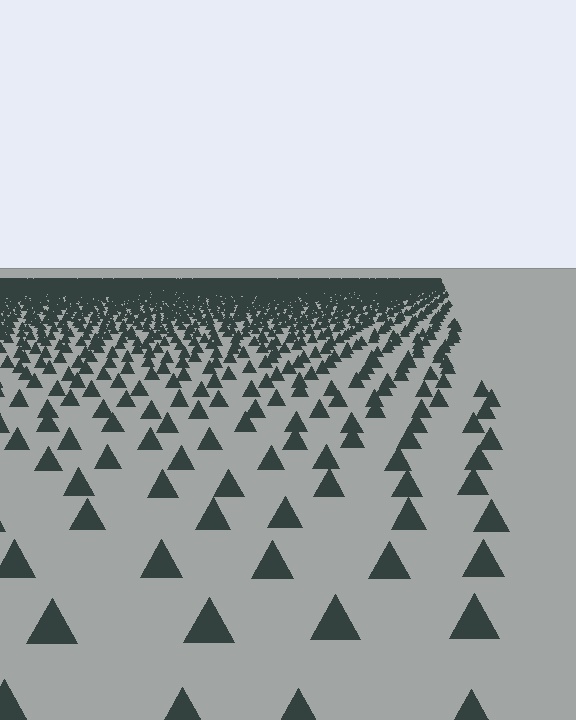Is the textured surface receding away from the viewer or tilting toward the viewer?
The surface is receding away from the viewer. Texture elements get smaller and denser toward the top.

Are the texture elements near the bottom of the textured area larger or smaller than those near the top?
Larger. Near the bottom, elements are closer to the viewer and appear at a bigger on-screen size.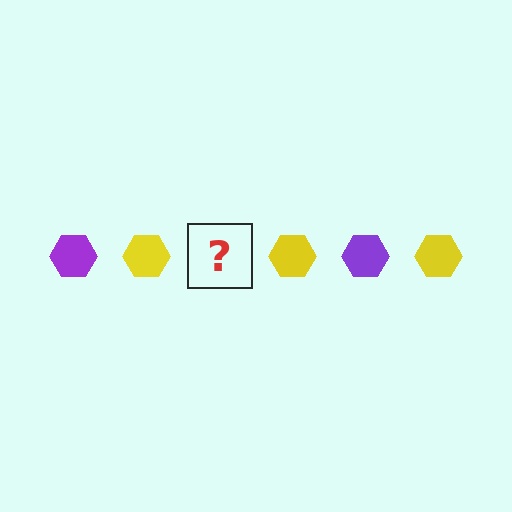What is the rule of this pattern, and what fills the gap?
The rule is that the pattern cycles through purple, yellow hexagons. The gap should be filled with a purple hexagon.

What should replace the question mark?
The question mark should be replaced with a purple hexagon.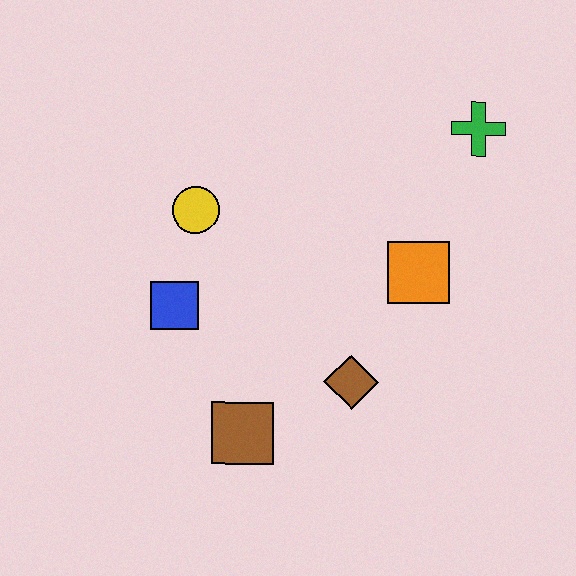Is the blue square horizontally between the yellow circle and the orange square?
No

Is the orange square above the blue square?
Yes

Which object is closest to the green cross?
The orange square is closest to the green cross.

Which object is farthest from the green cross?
The brown square is farthest from the green cross.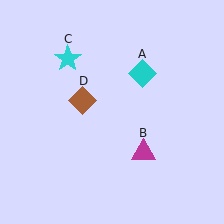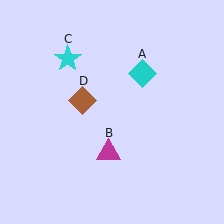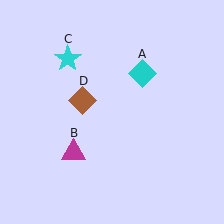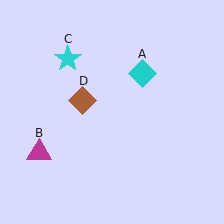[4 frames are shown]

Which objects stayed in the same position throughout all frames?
Cyan diamond (object A) and cyan star (object C) and brown diamond (object D) remained stationary.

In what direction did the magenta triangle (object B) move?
The magenta triangle (object B) moved left.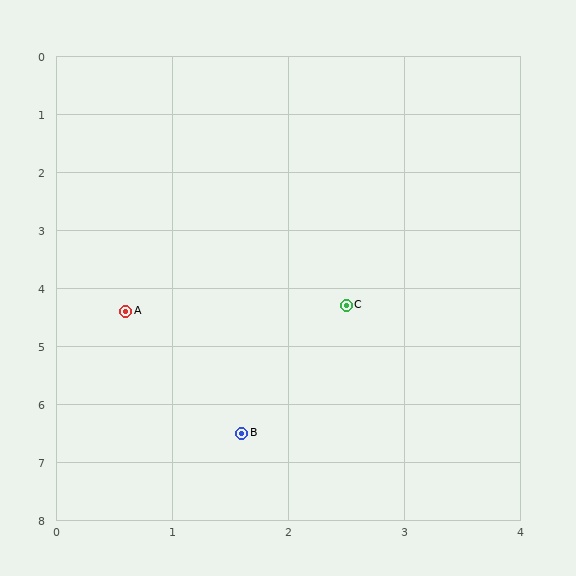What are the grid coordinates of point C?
Point C is at approximately (2.5, 4.3).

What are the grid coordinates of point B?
Point B is at approximately (1.6, 6.5).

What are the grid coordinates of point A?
Point A is at approximately (0.6, 4.4).